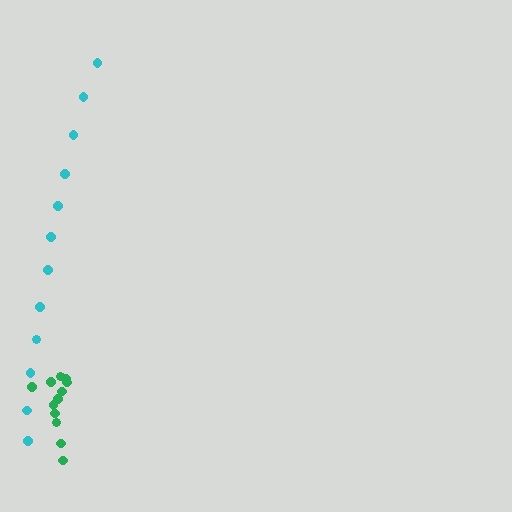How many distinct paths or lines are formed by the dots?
There are 2 distinct paths.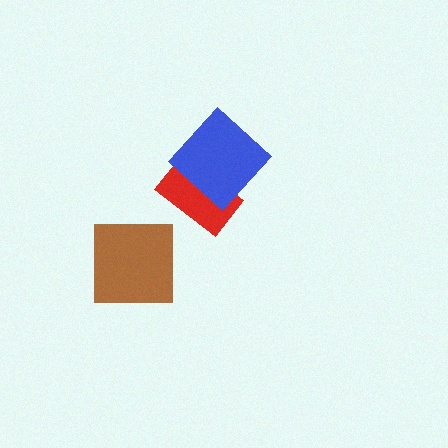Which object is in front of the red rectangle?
The blue diamond is in front of the red rectangle.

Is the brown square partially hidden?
No, no other shape covers it.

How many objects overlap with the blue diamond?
1 object overlaps with the blue diamond.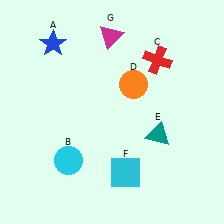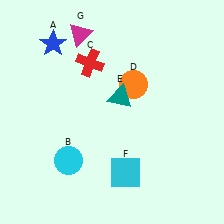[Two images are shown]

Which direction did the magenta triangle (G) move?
The magenta triangle (G) moved left.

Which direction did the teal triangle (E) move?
The teal triangle (E) moved up.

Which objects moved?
The objects that moved are: the red cross (C), the teal triangle (E), the magenta triangle (G).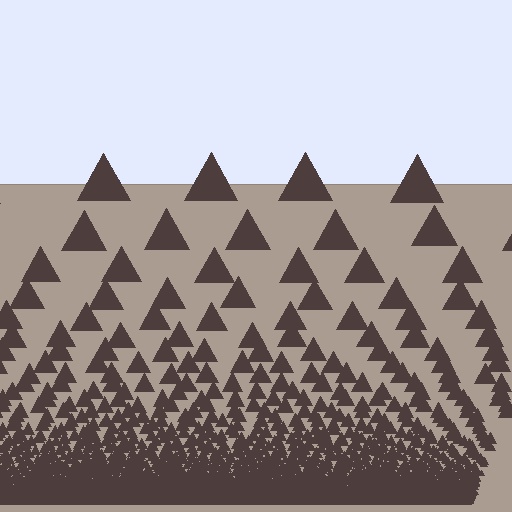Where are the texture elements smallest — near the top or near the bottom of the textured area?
Near the bottom.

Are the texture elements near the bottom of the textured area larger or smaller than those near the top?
Smaller. The gradient is inverted — elements near the bottom are smaller and denser.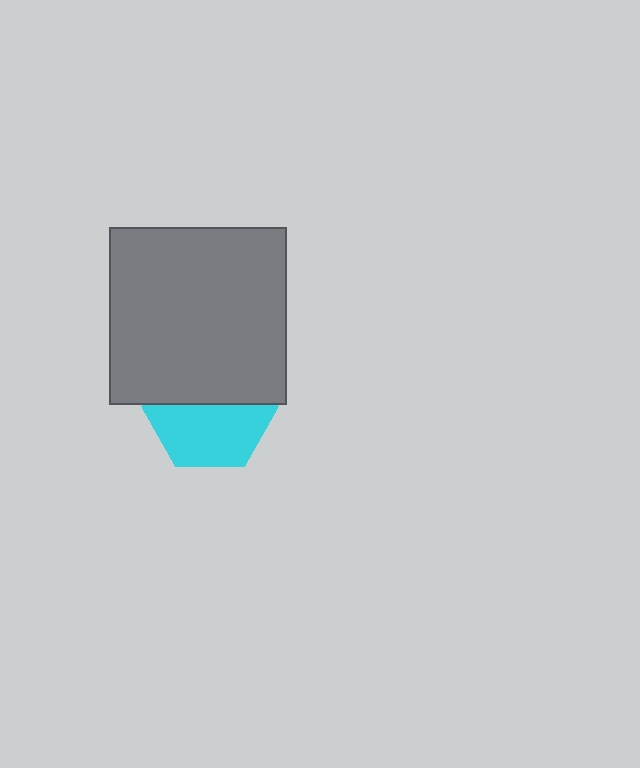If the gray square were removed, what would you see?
You would see the complete cyan hexagon.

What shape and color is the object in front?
The object in front is a gray square.